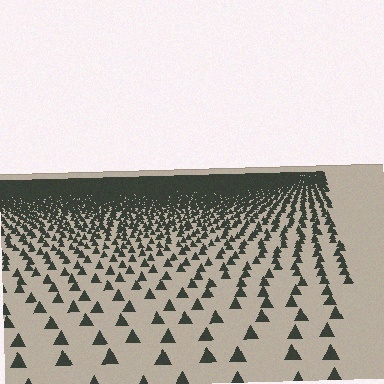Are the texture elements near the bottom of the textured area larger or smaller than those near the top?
Larger. Near the bottom, elements are closer to the viewer and appear at a bigger on-screen size.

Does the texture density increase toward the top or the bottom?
Density increases toward the top.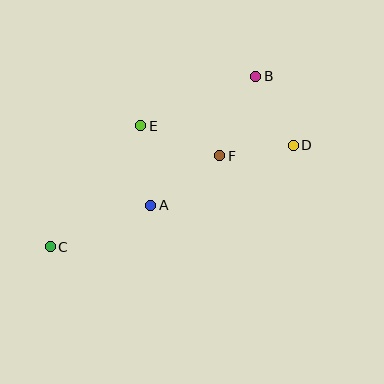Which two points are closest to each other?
Points D and F are closest to each other.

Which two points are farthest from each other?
Points B and C are farthest from each other.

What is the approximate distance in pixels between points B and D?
The distance between B and D is approximately 78 pixels.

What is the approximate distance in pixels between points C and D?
The distance between C and D is approximately 263 pixels.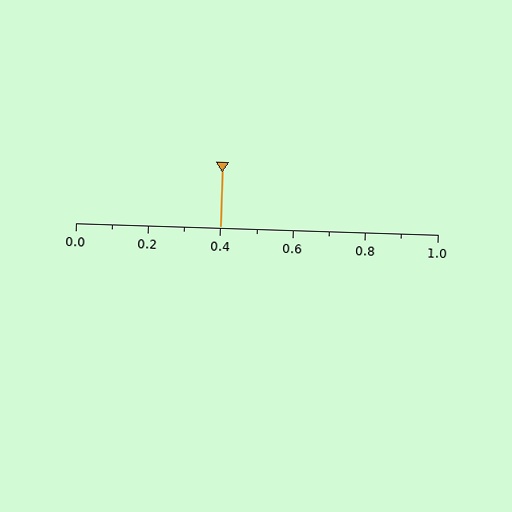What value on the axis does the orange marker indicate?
The marker indicates approximately 0.4.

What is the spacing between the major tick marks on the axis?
The major ticks are spaced 0.2 apart.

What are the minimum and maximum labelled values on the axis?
The axis runs from 0.0 to 1.0.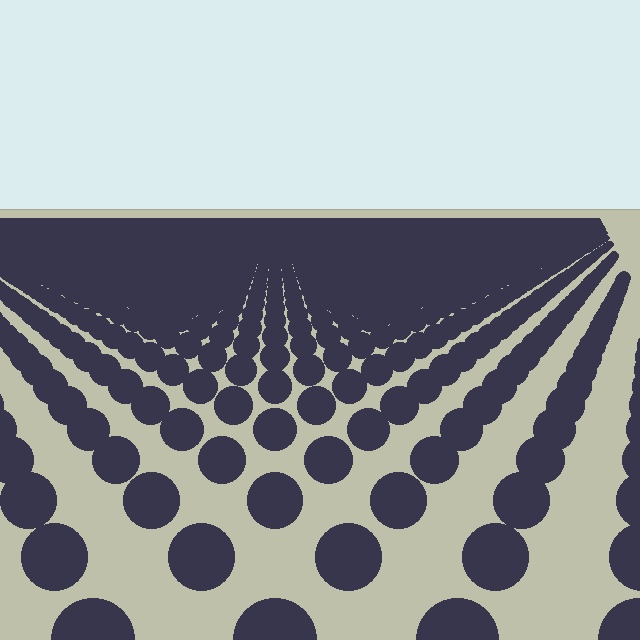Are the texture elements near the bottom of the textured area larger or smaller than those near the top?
Larger. Near the bottom, elements are closer to the viewer and appear at a bigger on-screen size.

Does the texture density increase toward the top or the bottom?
Density increases toward the top.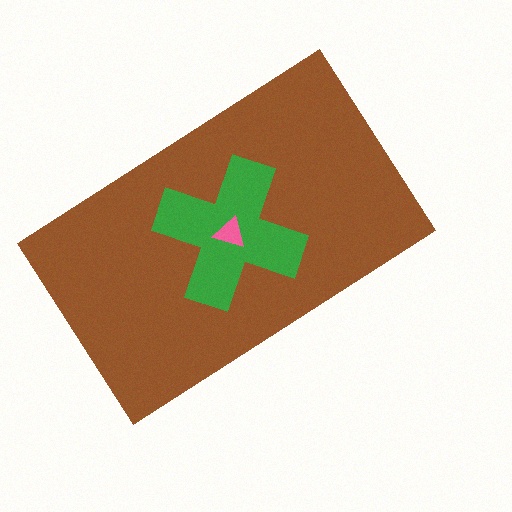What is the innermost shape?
The pink triangle.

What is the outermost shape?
The brown rectangle.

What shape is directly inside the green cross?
The pink triangle.